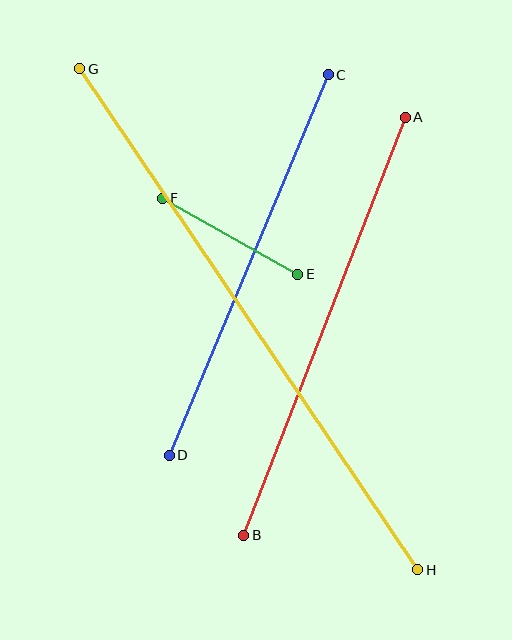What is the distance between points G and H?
The distance is approximately 604 pixels.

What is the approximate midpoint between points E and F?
The midpoint is at approximately (230, 236) pixels.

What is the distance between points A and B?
The distance is approximately 448 pixels.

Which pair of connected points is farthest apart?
Points G and H are farthest apart.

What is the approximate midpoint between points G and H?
The midpoint is at approximately (249, 319) pixels.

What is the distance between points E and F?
The distance is approximately 155 pixels.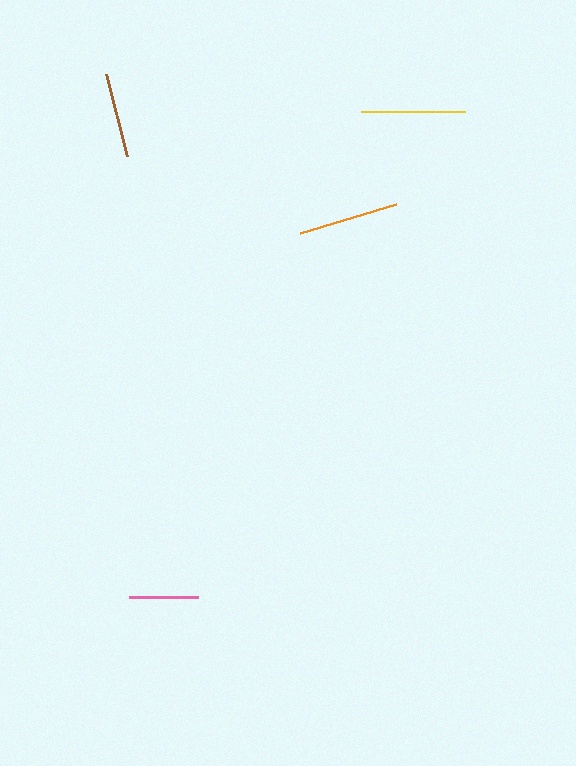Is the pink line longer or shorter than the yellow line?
The yellow line is longer than the pink line.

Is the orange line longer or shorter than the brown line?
The orange line is longer than the brown line.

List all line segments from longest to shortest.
From longest to shortest: yellow, orange, brown, pink.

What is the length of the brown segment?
The brown segment is approximately 84 pixels long.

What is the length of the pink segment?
The pink segment is approximately 69 pixels long.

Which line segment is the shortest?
The pink line is the shortest at approximately 69 pixels.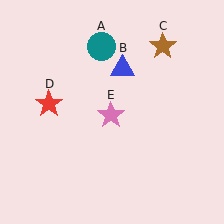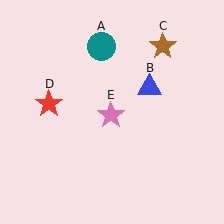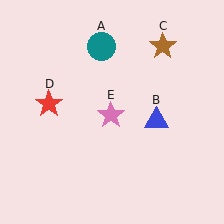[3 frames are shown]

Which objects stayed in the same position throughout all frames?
Teal circle (object A) and brown star (object C) and red star (object D) and pink star (object E) remained stationary.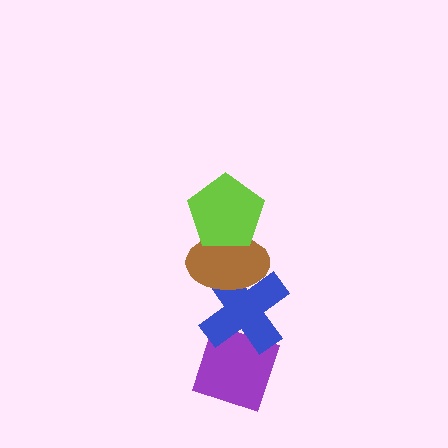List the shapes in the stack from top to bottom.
From top to bottom: the lime pentagon, the brown ellipse, the blue cross, the purple diamond.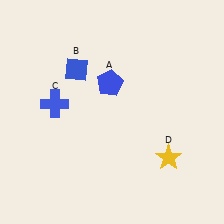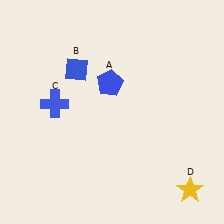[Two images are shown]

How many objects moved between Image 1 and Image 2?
1 object moved between the two images.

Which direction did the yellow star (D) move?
The yellow star (D) moved down.